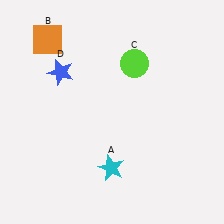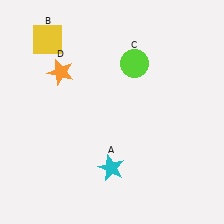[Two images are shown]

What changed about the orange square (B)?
In Image 1, B is orange. In Image 2, it changed to yellow.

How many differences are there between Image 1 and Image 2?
There are 2 differences between the two images.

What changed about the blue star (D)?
In Image 1, D is blue. In Image 2, it changed to orange.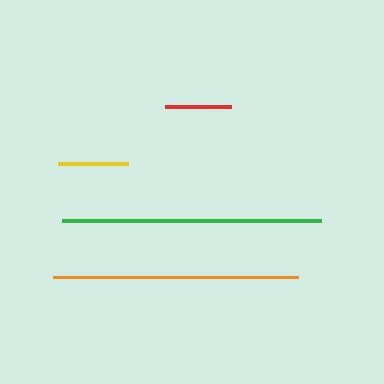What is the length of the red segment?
The red segment is approximately 65 pixels long.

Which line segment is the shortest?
The red line is the shortest at approximately 65 pixels.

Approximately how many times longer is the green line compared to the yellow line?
The green line is approximately 3.7 times the length of the yellow line.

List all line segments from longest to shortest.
From longest to shortest: green, orange, yellow, red.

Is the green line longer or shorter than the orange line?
The green line is longer than the orange line.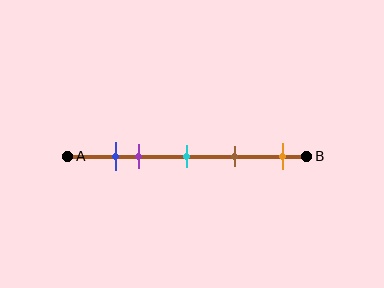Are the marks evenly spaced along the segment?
No, the marks are not evenly spaced.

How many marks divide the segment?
There are 5 marks dividing the segment.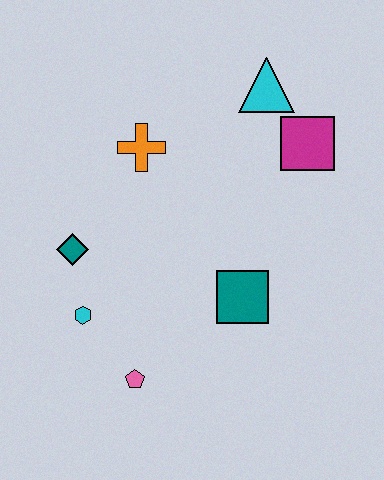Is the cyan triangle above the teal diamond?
Yes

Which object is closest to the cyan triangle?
The magenta square is closest to the cyan triangle.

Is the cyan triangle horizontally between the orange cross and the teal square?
No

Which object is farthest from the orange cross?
The pink pentagon is farthest from the orange cross.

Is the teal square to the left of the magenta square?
Yes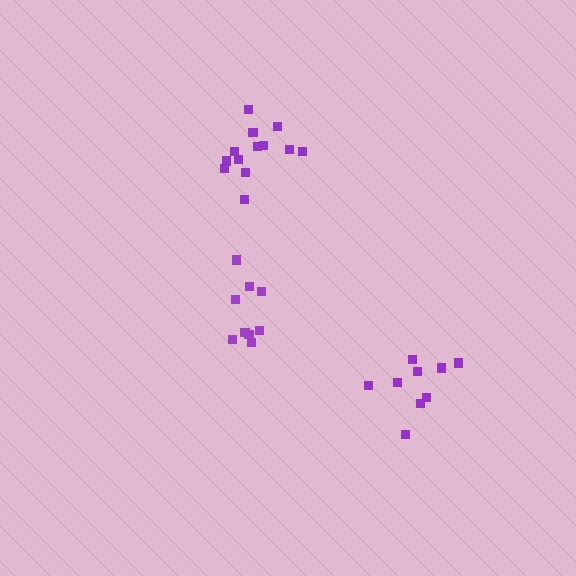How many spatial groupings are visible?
There are 3 spatial groupings.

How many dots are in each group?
Group 1: 9 dots, Group 2: 9 dots, Group 3: 13 dots (31 total).